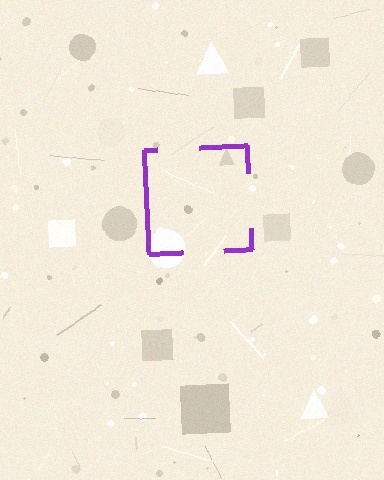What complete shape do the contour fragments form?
The contour fragments form a square.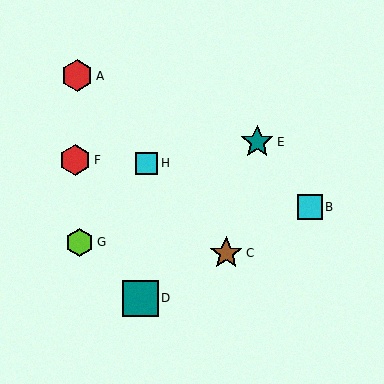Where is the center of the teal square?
The center of the teal square is at (140, 298).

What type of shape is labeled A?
Shape A is a red hexagon.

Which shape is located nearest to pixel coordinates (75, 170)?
The red hexagon (labeled F) at (75, 160) is nearest to that location.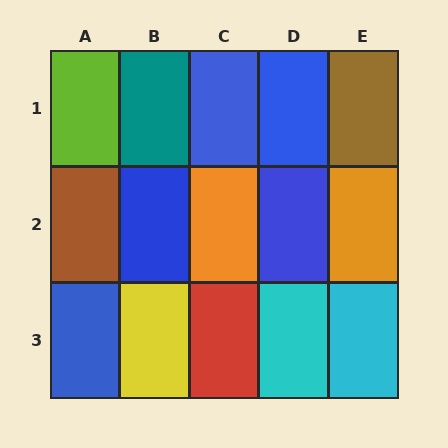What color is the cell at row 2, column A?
Brown.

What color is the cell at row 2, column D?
Blue.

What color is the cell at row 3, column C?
Red.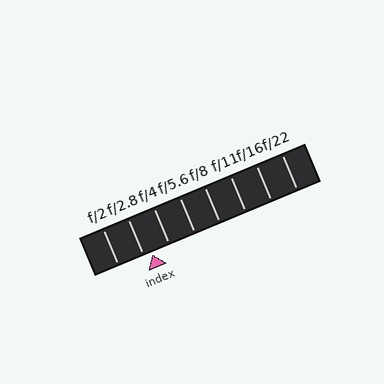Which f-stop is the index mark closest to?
The index mark is closest to f/2.8.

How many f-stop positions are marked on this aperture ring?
There are 8 f-stop positions marked.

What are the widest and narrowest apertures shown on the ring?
The widest aperture shown is f/2 and the narrowest is f/22.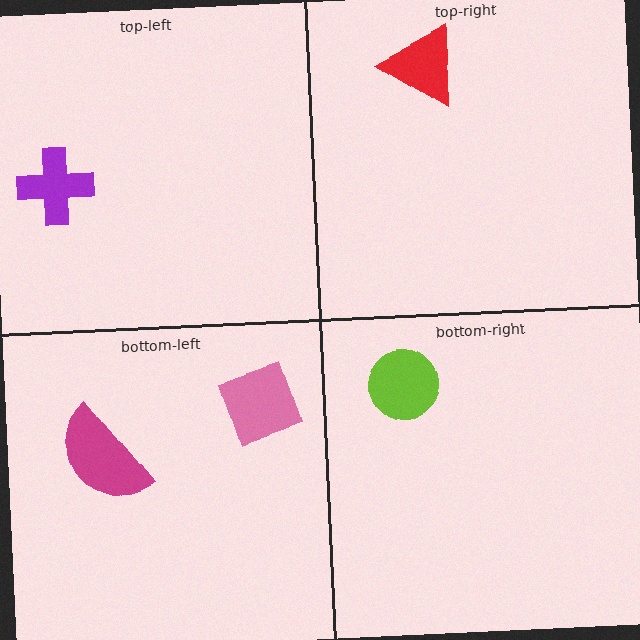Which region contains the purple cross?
The top-left region.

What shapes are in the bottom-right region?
The lime circle.